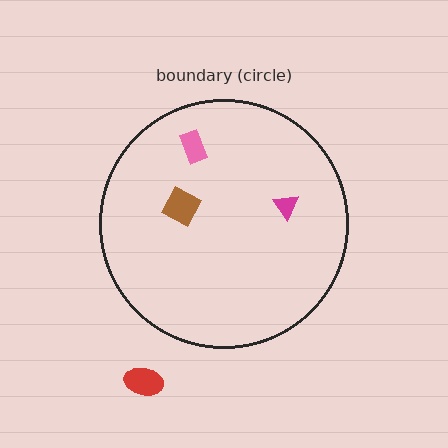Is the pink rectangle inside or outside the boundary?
Inside.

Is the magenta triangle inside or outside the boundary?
Inside.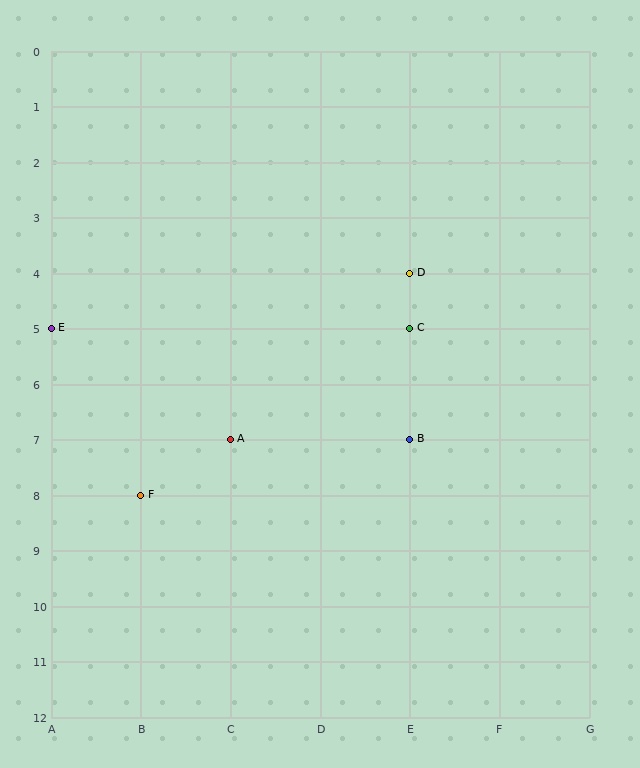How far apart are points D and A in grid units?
Points D and A are 2 columns and 3 rows apart (about 3.6 grid units diagonally).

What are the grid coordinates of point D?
Point D is at grid coordinates (E, 4).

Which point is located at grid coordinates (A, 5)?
Point E is at (A, 5).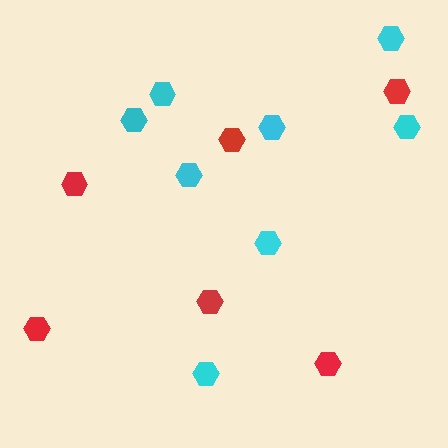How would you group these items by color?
There are 2 groups: one group of cyan hexagons (8) and one group of red hexagons (6).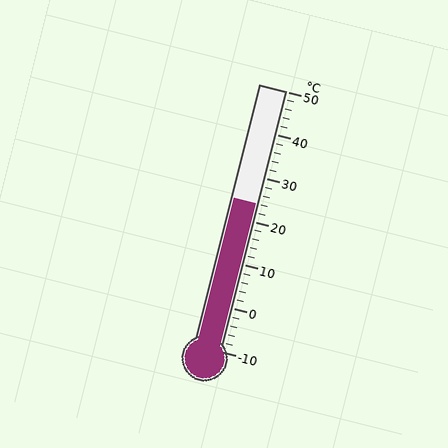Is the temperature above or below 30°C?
The temperature is below 30°C.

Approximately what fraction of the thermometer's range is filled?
The thermometer is filled to approximately 55% of its range.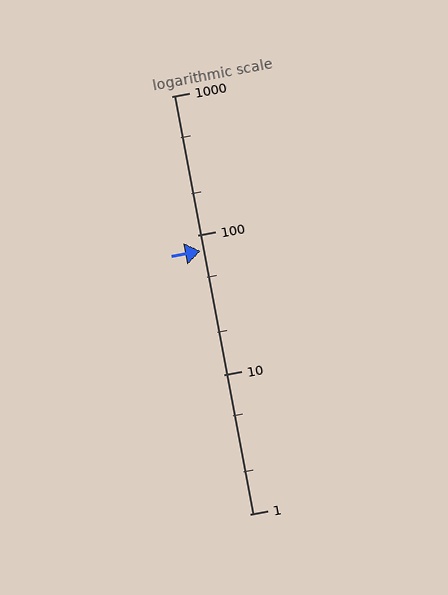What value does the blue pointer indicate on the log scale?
The pointer indicates approximately 77.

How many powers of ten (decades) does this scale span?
The scale spans 3 decades, from 1 to 1000.